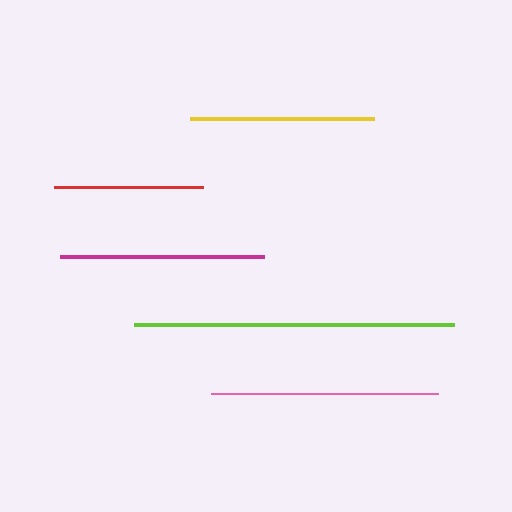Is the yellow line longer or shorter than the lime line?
The lime line is longer than the yellow line.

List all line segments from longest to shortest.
From longest to shortest: lime, pink, magenta, yellow, red.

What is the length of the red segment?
The red segment is approximately 149 pixels long.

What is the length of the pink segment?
The pink segment is approximately 227 pixels long.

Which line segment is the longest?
The lime line is the longest at approximately 320 pixels.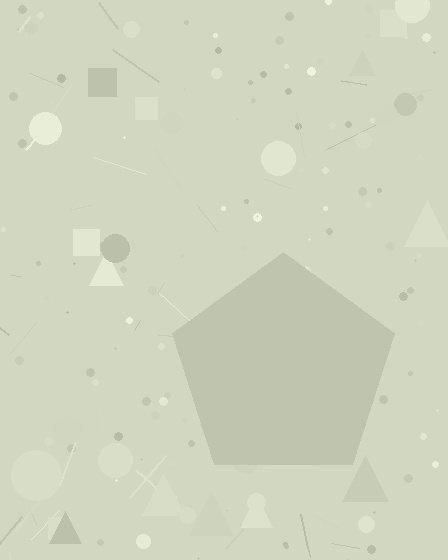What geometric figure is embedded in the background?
A pentagon is embedded in the background.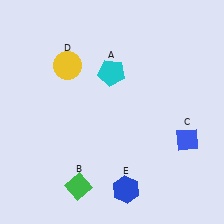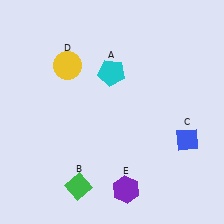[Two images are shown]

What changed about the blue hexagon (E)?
In Image 1, E is blue. In Image 2, it changed to purple.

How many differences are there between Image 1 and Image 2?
There is 1 difference between the two images.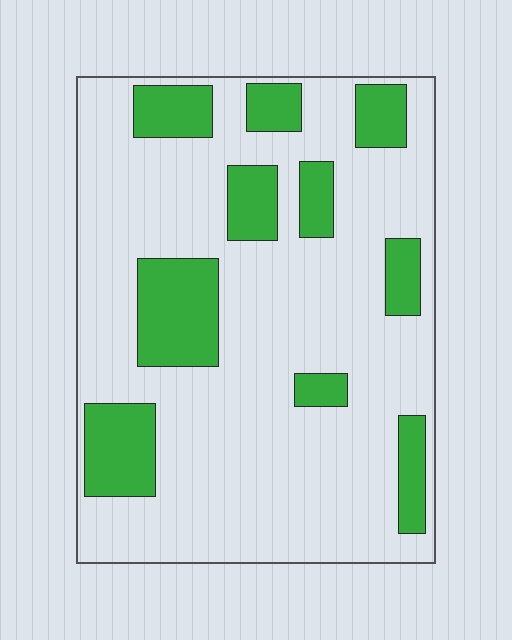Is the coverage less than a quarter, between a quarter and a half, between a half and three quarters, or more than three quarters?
Less than a quarter.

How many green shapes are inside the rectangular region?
10.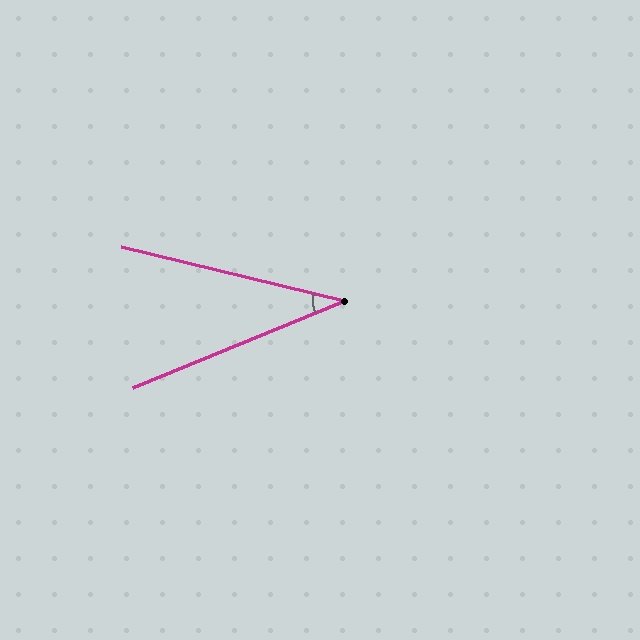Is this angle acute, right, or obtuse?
It is acute.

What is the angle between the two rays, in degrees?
Approximately 36 degrees.